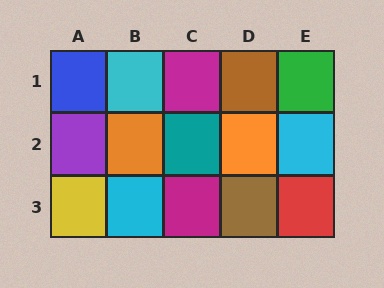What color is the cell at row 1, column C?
Magenta.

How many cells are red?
1 cell is red.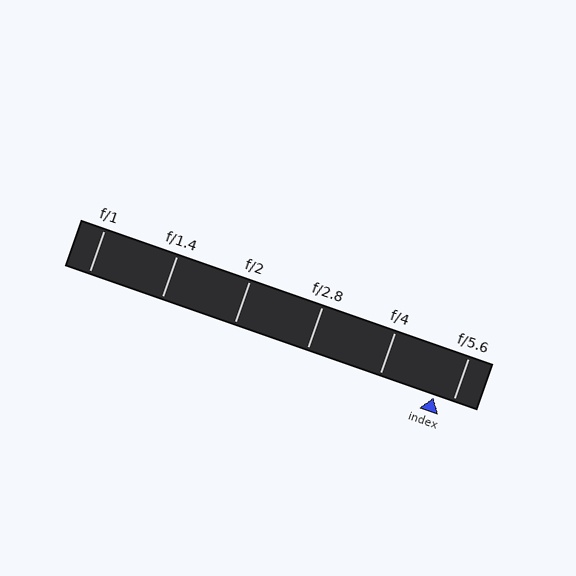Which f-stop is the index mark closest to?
The index mark is closest to f/5.6.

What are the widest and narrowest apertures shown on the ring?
The widest aperture shown is f/1 and the narrowest is f/5.6.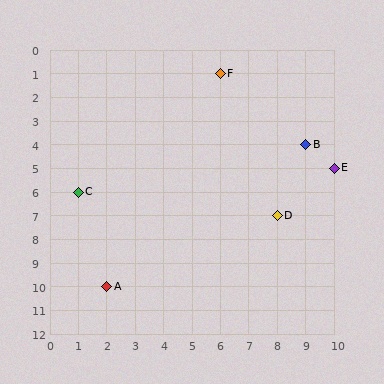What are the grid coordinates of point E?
Point E is at grid coordinates (10, 5).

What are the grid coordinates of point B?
Point B is at grid coordinates (9, 4).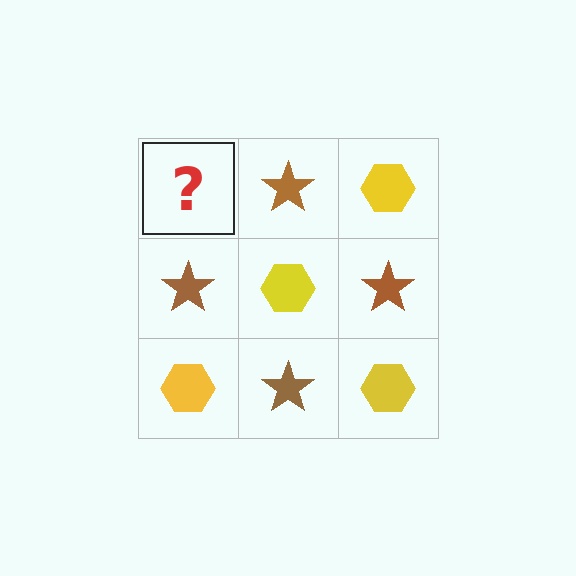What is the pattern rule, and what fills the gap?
The rule is that it alternates yellow hexagon and brown star in a checkerboard pattern. The gap should be filled with a yellow hexagon.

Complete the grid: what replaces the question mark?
The question mark should be replaced with a yellow hexagon.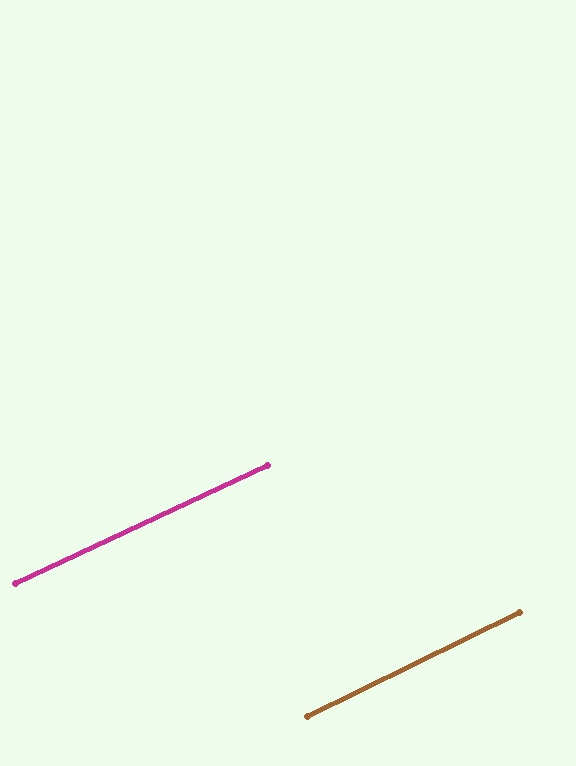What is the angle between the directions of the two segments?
Approximately 1 degree.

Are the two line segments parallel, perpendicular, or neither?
Parallel — their directions differ by only 0.7°.